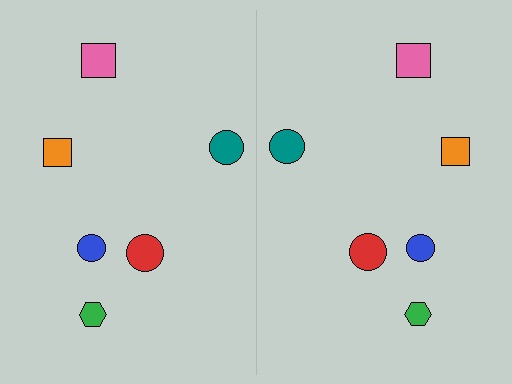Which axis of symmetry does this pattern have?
The pattern has a vertical axis of symmetry running through the center of the image.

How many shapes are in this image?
There are 12 shapes in this image.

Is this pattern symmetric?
Yes, this pattern has bilateral (reflection) symmetry.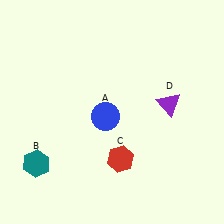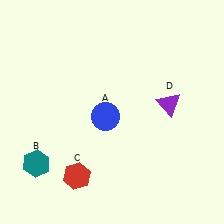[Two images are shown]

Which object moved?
The red hexagon (C) moved left.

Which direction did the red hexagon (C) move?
The red hexagon (C) moved left.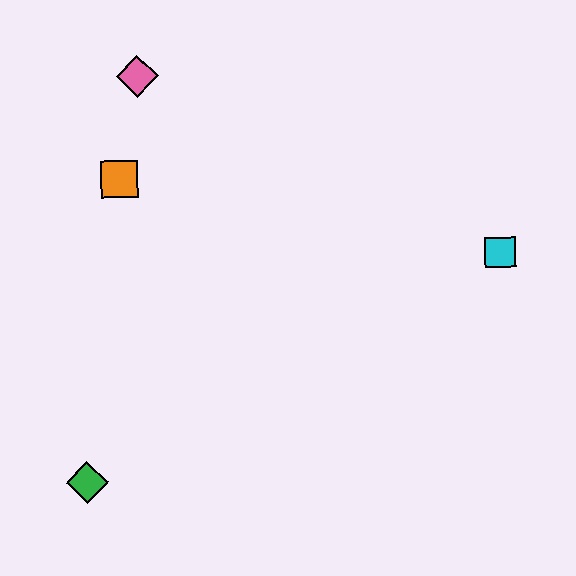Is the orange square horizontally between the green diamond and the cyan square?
Yes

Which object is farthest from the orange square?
The cyan square is farthest from the orange square.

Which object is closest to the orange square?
The pink diamond is closest to the orange square.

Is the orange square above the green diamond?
Yes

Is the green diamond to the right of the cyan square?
No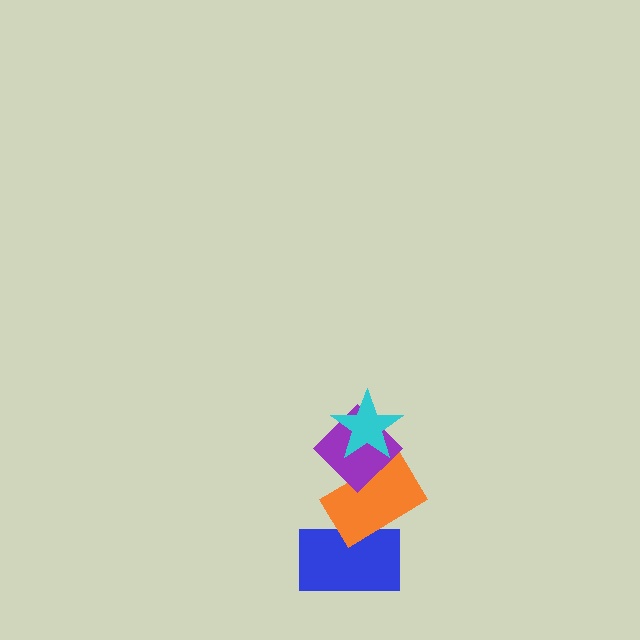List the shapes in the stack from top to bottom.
From top to bottom: the cyan star, the purple diamond, the orange rectangle, the blue rectangle.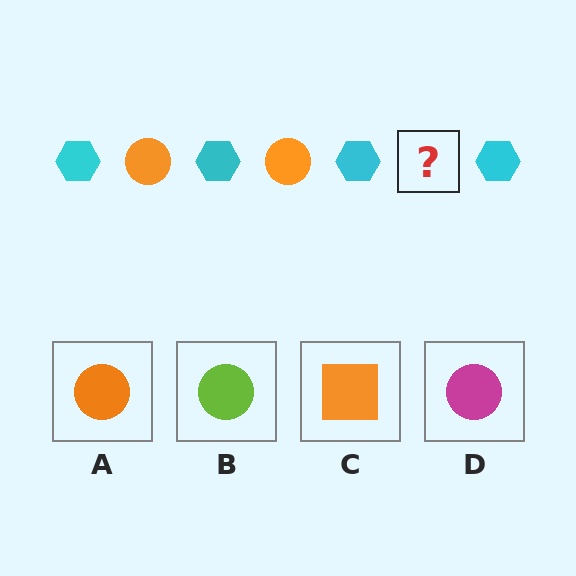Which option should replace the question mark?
Option A.